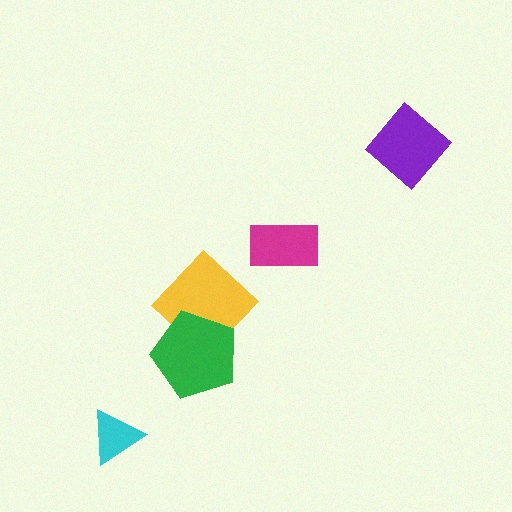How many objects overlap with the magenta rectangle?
0 objects overlap with the magenta rectangle.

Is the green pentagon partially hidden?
No, no other shape covers it.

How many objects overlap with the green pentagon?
1 object overlaps with the green pentagon.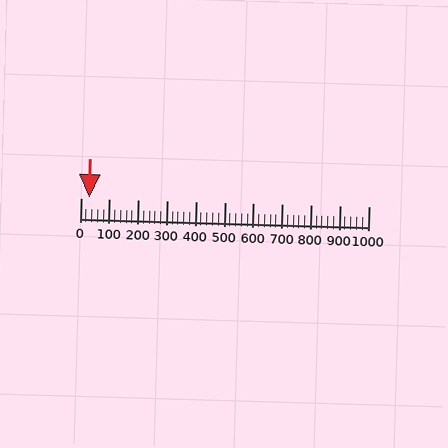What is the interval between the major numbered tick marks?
The major tick marks are spaced 100 units apart.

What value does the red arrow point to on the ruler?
The red arrow points to approximately 31.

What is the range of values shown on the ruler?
The ruler shows values from 0 to 1000.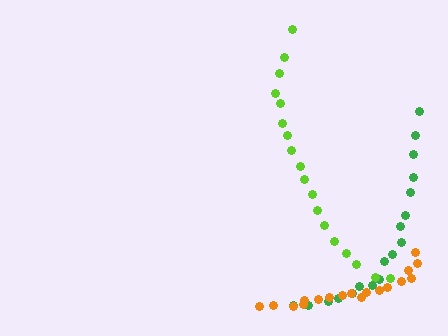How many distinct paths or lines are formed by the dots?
There are 3 distinct paths.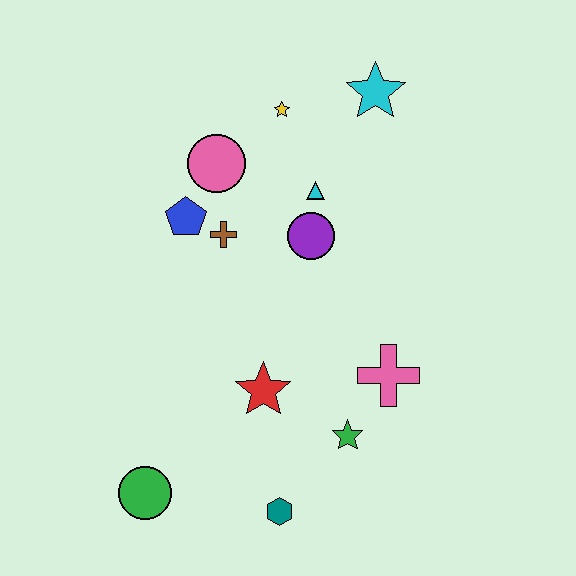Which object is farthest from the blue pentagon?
The teal hexagon is farthest from the blue pentagon.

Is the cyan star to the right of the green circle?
Yes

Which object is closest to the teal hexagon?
The green star is closest to the teal hexagon.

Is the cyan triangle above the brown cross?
Yes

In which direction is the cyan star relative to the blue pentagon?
The cyan star is to the right of the blue pentagon.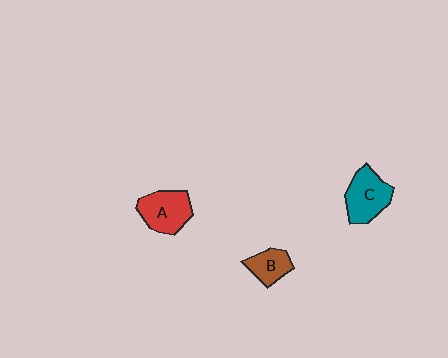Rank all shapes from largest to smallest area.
From largest to smallest: C (teal), A (red), B (brown).